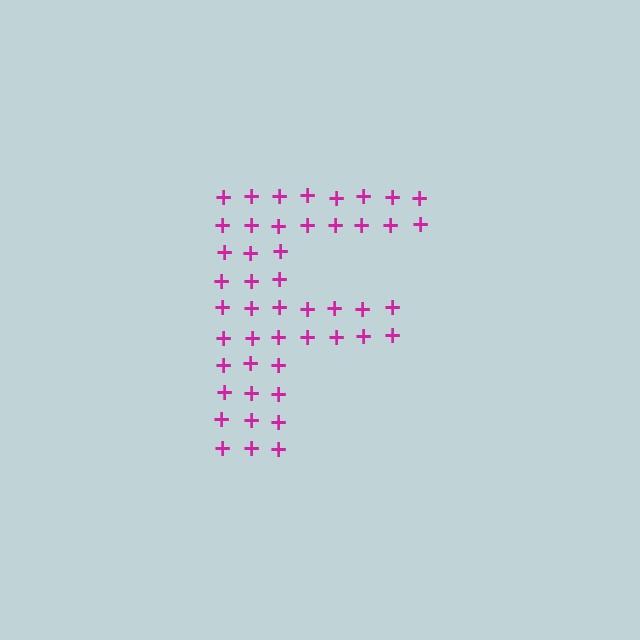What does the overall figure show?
The overall figure shows the letter F.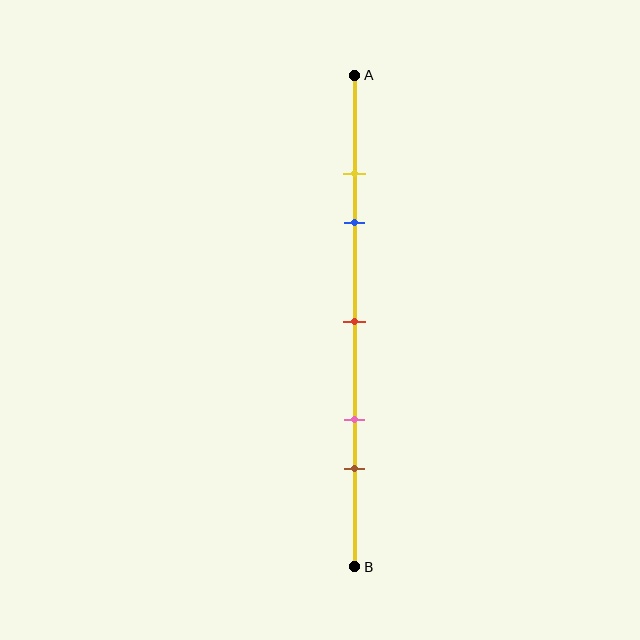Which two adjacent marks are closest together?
The yellow and blue marks are the closest adjacent pair.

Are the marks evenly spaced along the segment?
No, the marks are not evenly spaced.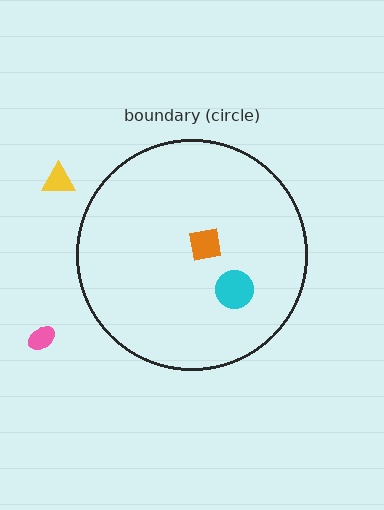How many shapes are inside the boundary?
2 inside, 2 outside.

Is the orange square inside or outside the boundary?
Inside.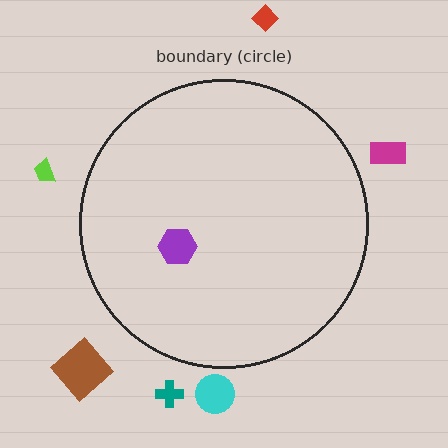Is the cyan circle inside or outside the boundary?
Outside.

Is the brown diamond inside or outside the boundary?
Outside.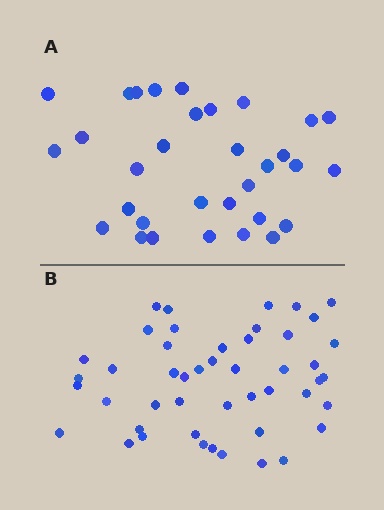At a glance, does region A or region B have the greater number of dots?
Region B (the bottom region) has more dots.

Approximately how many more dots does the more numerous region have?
Region B has approximately 15 more dots than region A.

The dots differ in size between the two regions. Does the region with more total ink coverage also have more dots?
No. Region A has more total ink coverage because its dots are larger, but region B actually contains more individual dots. Total area can be misleading — the number of items is what matters here.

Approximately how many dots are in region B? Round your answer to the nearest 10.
About 50 dots. (The exact count is 47, which rounds to 50.)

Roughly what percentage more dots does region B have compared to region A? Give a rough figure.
About 45% more.